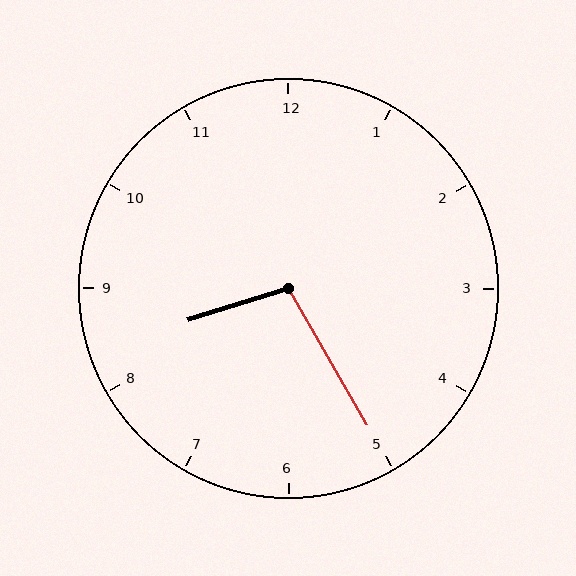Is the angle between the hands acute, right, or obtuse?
It is obtuse.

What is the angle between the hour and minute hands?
Approximately 102 degrees.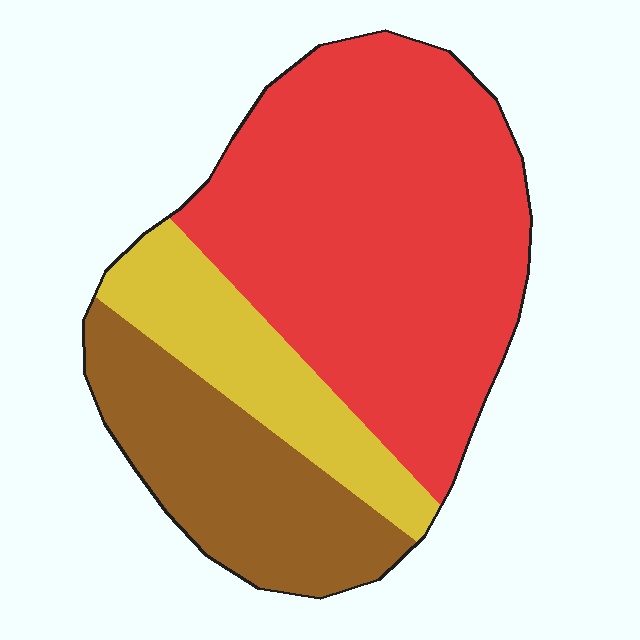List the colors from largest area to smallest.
From largest to smallest: red, brown, yellow.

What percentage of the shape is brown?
Brown covers roughly 25% of the shape.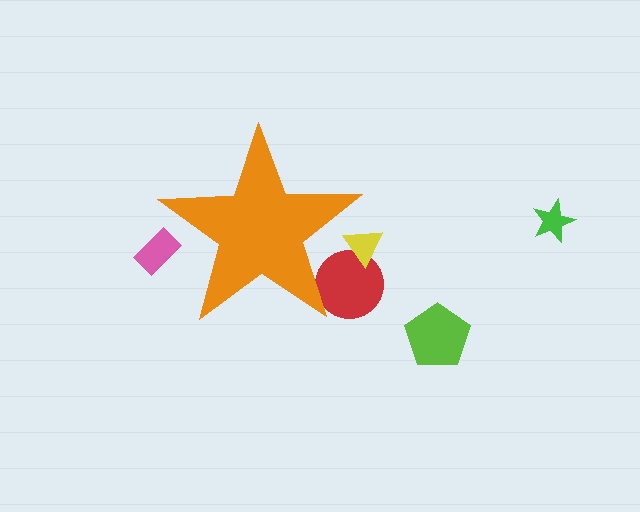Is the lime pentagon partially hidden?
No, the lime pentagon is fully visible.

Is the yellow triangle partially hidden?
Yes, the yellow triangle is partially hidden behind the orange star.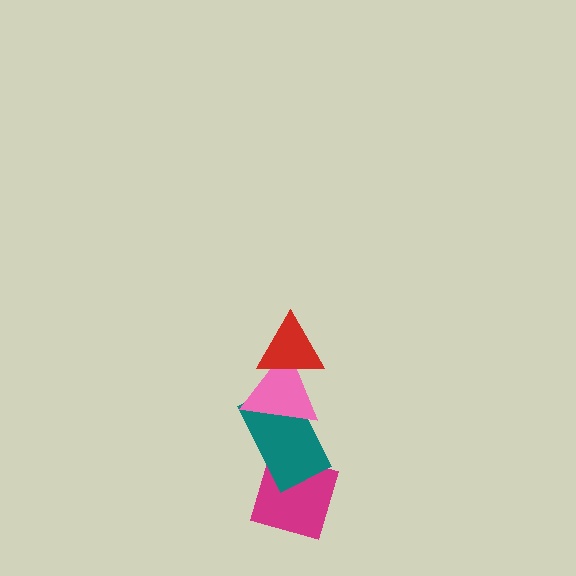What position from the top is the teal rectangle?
The teal rectangle is 3rd from the top.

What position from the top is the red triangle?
The red triangle is 1st from the top.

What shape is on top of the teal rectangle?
The pink triangle is on top of the teal rectangle.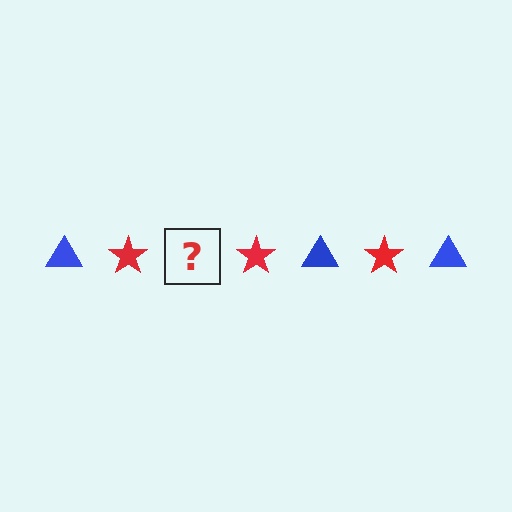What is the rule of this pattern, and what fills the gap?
The rule is that the pattern alternates between blue triangle and red star. The gap should be filled with a blue triangle.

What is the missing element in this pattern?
The missing element is a blue triangle.